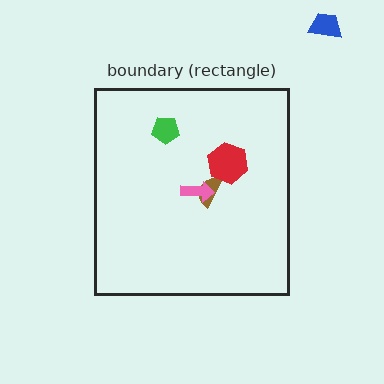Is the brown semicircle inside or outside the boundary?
Inside.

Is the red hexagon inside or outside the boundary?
Inside.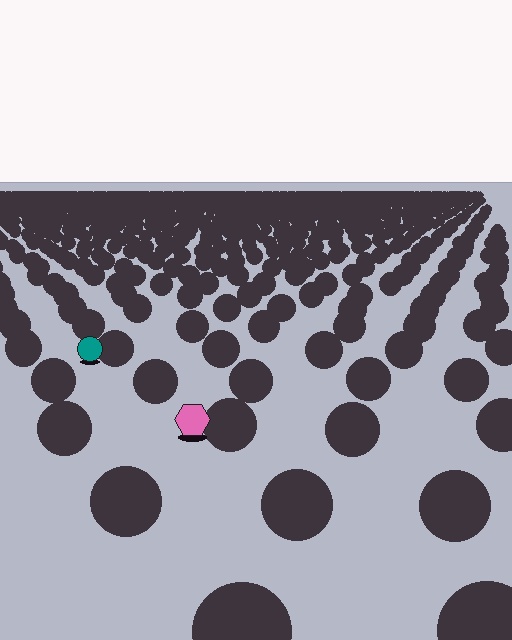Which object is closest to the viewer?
The pink hexagon is closest. The texture marks near it are larger and more spread out.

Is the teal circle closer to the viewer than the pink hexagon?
No. The pink hexagon is closer — you can tell from the texture gradient: the ground texture is coarser near it.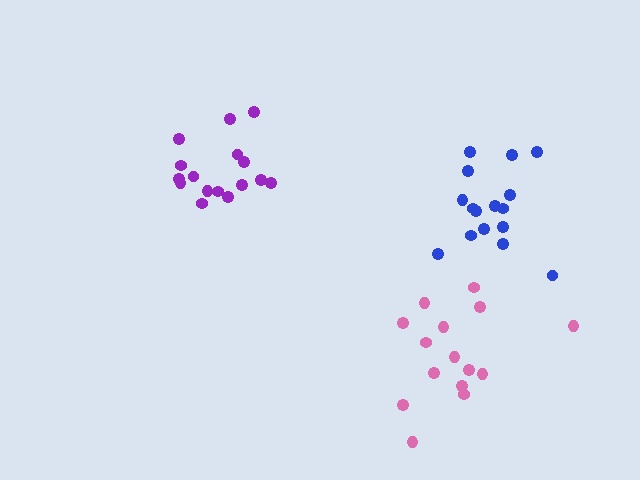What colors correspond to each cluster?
The clusters are colored: blue, purple, pink.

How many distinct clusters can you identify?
There are 3 distinct clusters.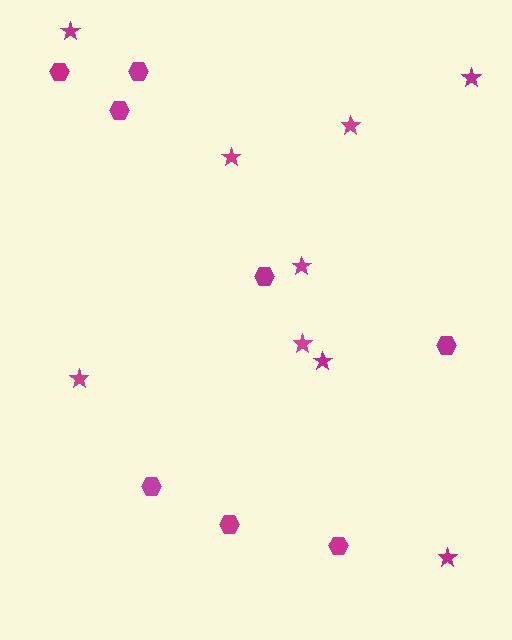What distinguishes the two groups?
There are 2 groups: one group of stars (9) and one group of hexagons (8).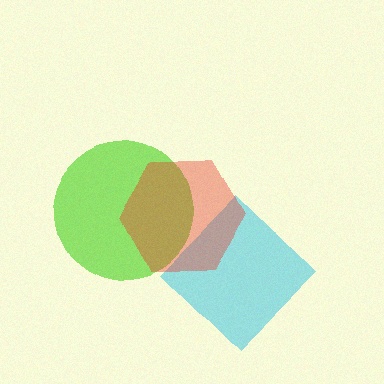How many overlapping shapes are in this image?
There are 3 overlapping shapes in the image.